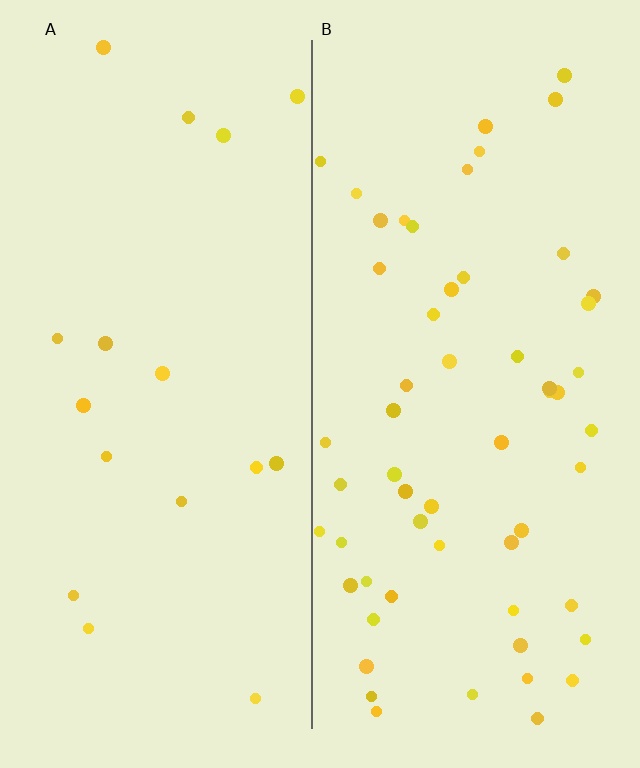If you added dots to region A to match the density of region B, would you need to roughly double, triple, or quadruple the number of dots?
Approximately triple.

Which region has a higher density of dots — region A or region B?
B (the right).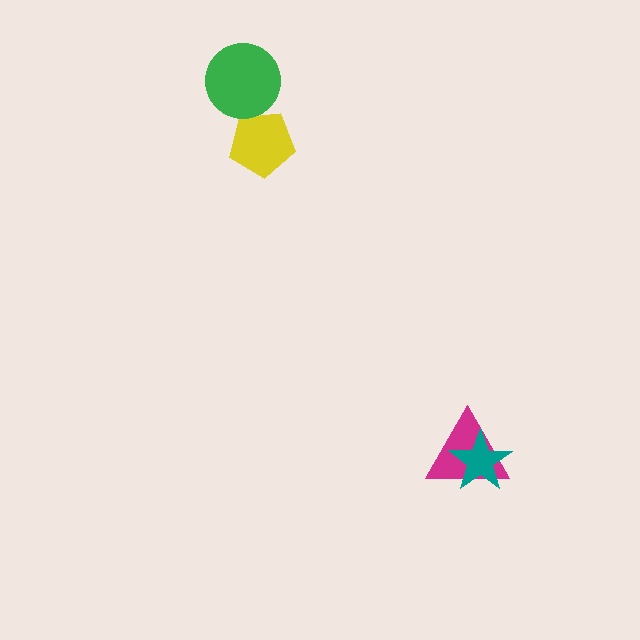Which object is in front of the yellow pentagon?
The green circle is in front of the yellow pentagon.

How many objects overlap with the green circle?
1 object overlaps with the green circle.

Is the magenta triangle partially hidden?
Yes, it is partially covered by another shape.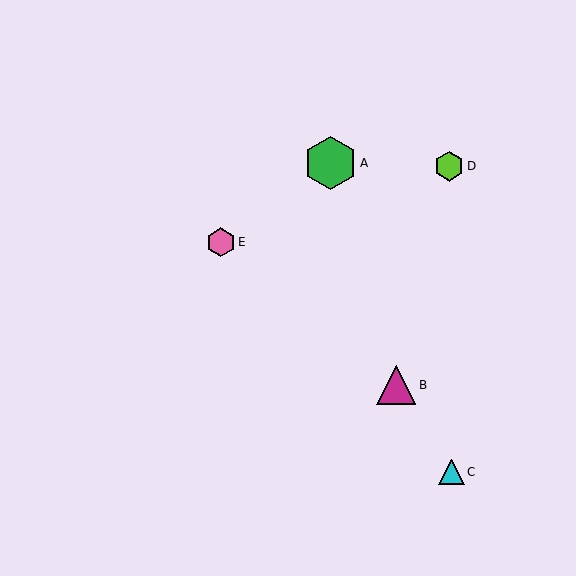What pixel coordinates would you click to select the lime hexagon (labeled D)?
Click at (449, 166) to select the lime hexagon D.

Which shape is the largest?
The green hexagon (labeled A) is the largest.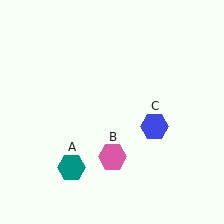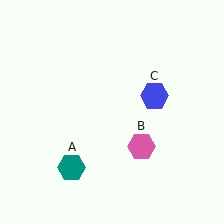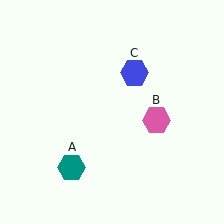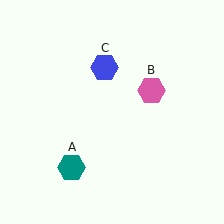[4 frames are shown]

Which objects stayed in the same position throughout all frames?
Teal hexagon (object A) remained stationary.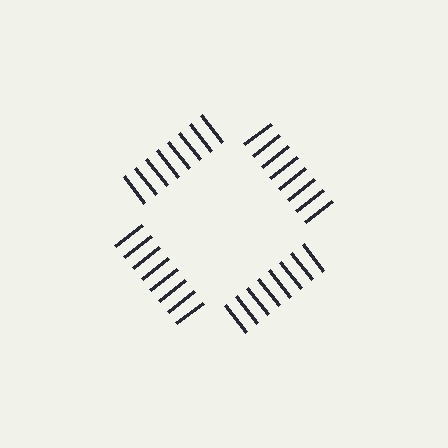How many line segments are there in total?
32 — 8 along each of the 4 edges.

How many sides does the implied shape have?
4 sides — the line-ends trace a square.